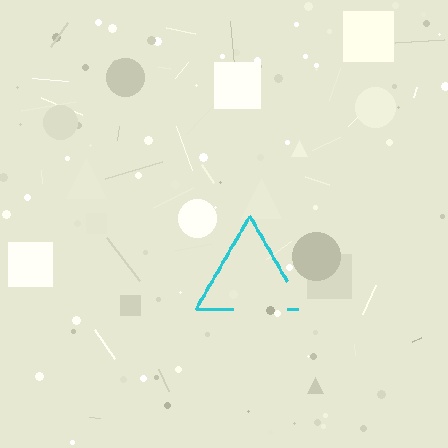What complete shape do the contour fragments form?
The contour fragments form a triangle.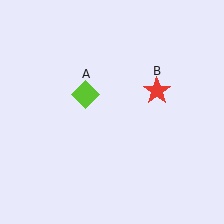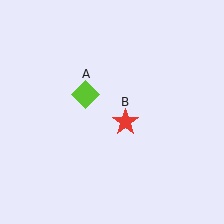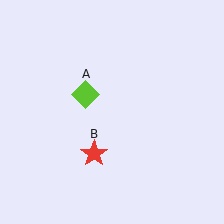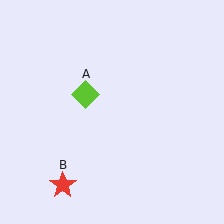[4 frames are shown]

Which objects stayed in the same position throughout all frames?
Lime diamond (object A) remained stationary.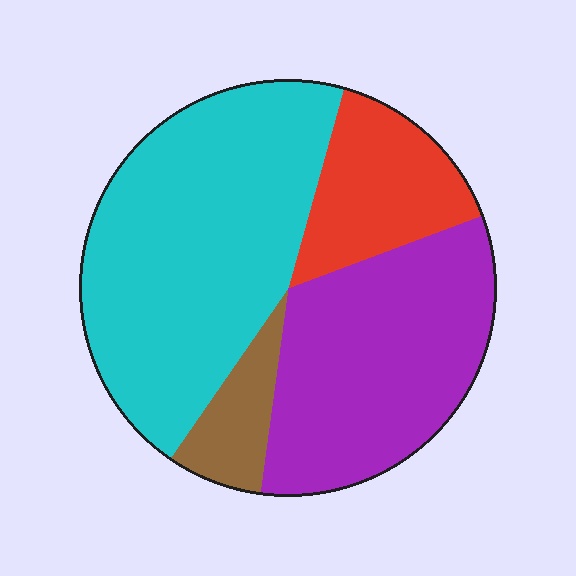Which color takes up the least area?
Brown, at roughly 5%.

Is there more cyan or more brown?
Cyan.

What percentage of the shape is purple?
Purple covers around 35% of the shape.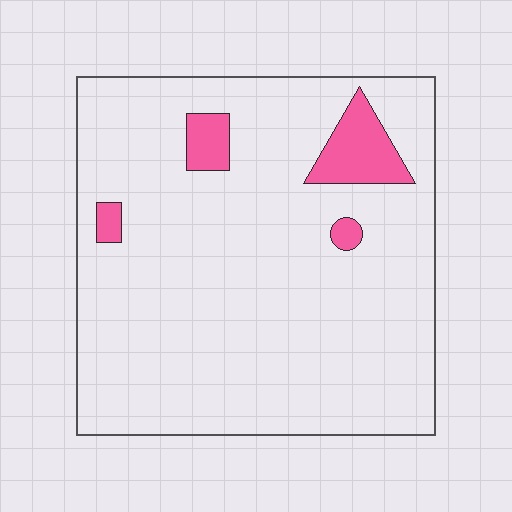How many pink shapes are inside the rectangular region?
4.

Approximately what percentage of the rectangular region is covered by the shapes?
Approximately 10%.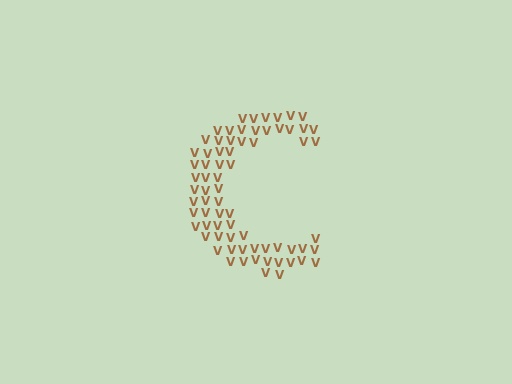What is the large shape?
The large shape is the letter C.